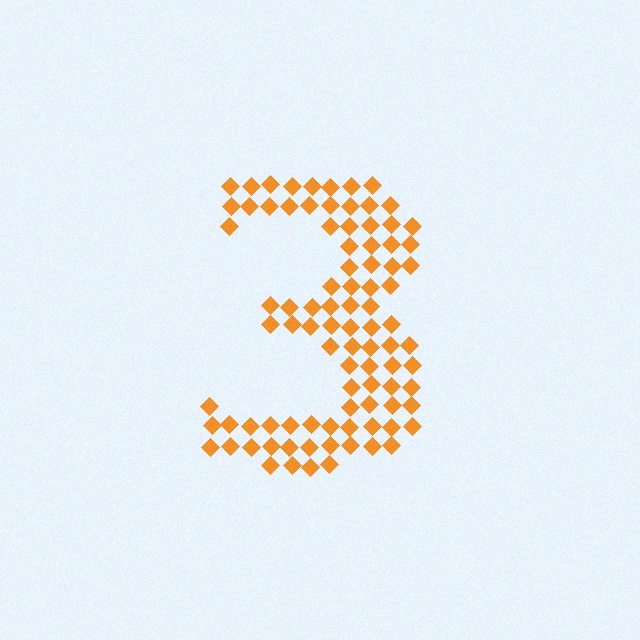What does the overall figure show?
The overall figure shows the digit 3.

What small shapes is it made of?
It is made of small diamonds.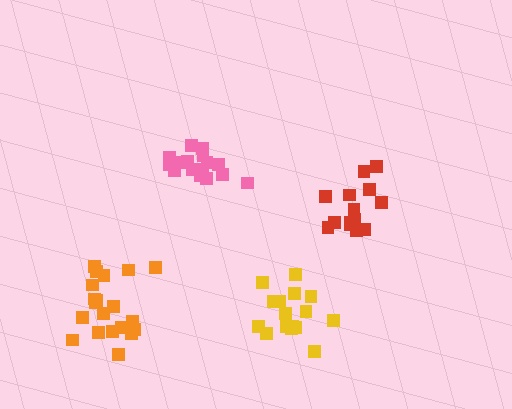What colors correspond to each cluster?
The clusters are colored: orange, pink, red, yellow.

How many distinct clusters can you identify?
There are 4 distinct clusters.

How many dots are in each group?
Group 1: 20 dots, Group 2: 16 dots, Group 3: 14 dots, Group 4: 18 dots (68 total).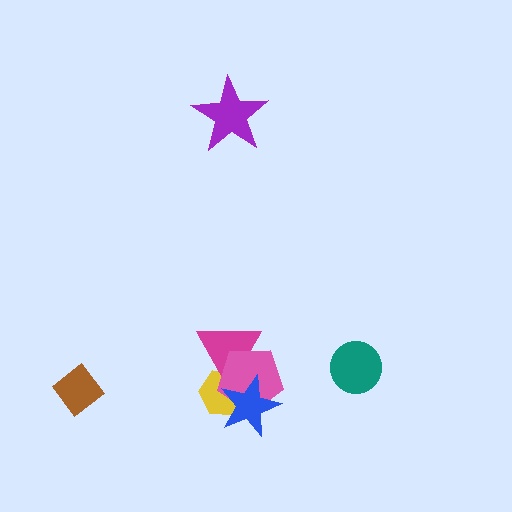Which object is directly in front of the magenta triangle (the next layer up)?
The pink pentagon is directly in front of the magenta triangle.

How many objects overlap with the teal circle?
0 objects overlap with the teal circle.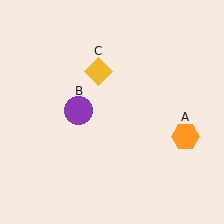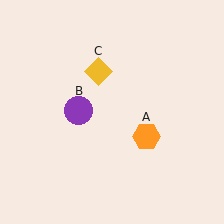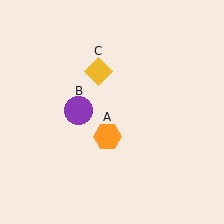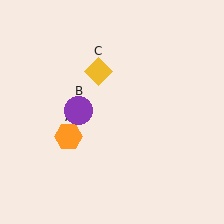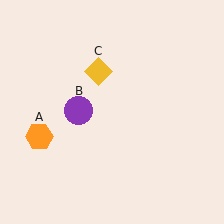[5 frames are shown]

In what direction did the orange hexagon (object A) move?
The orange hexagon (object A) moved left.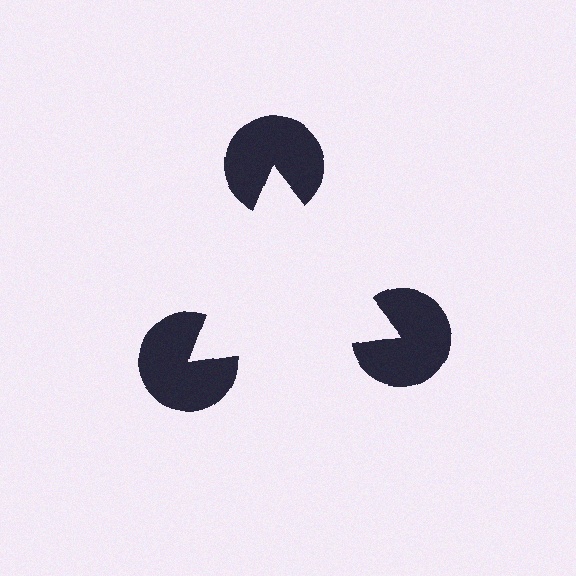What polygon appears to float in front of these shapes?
An illusory triangle — its edges are inferred from the aligned wedge cuts in the pac-man discs, not physically drawn.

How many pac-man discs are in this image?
There are 3 — one at each vertex of the illusory triangle.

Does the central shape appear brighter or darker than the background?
It typically appears slightly brighter than the background, even though no actual brightness change is drawn.